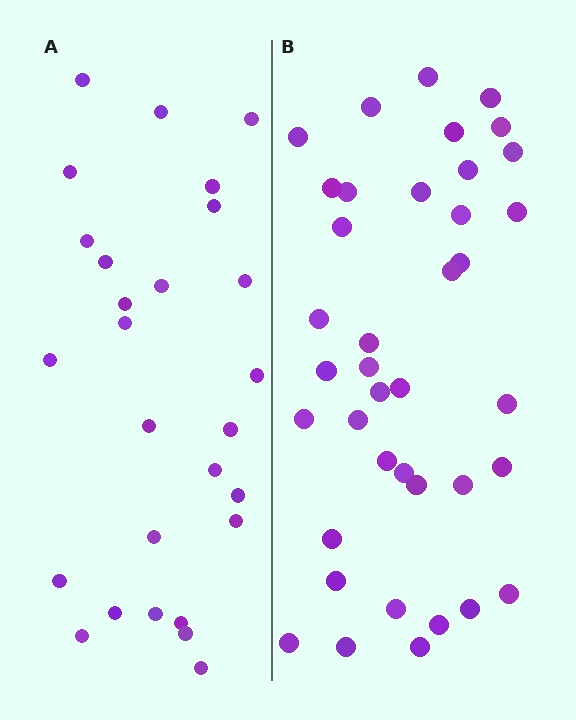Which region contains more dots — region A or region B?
Region B (the right region) has more dots.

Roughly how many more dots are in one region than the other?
Region B has roughly 12 or so more dots than region A.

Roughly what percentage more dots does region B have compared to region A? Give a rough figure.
About 45% more.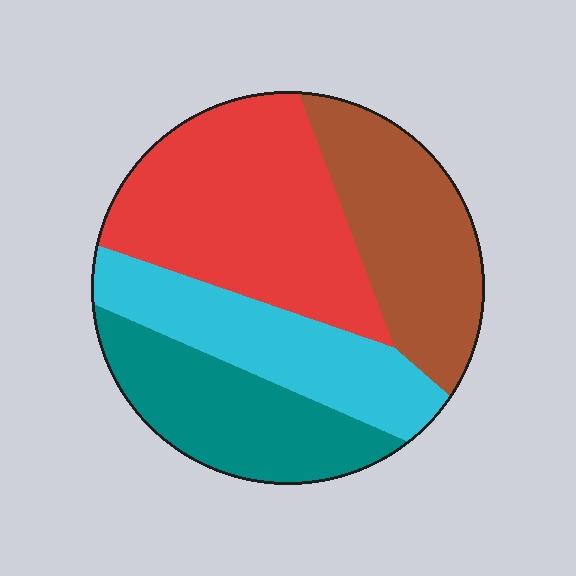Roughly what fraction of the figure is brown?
Brown takes up between a sixth and a third of the figure.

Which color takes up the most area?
Red, at roughly 35%.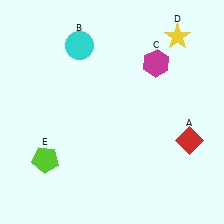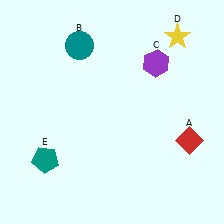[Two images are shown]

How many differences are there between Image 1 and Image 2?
There are 3 differences between the two images.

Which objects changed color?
B changed from cyan to teal. C changed from magenta to purple. E changed from lime to teal.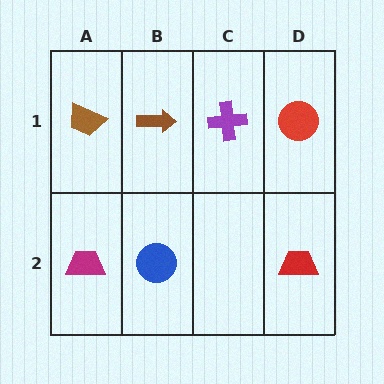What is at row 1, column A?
A brown trapezoid.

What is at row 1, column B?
A brown arrow.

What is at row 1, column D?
A red circle.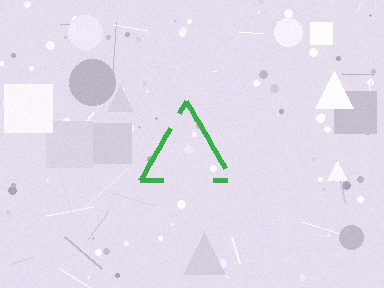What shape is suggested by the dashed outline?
The dashed outline suggests a triangle.